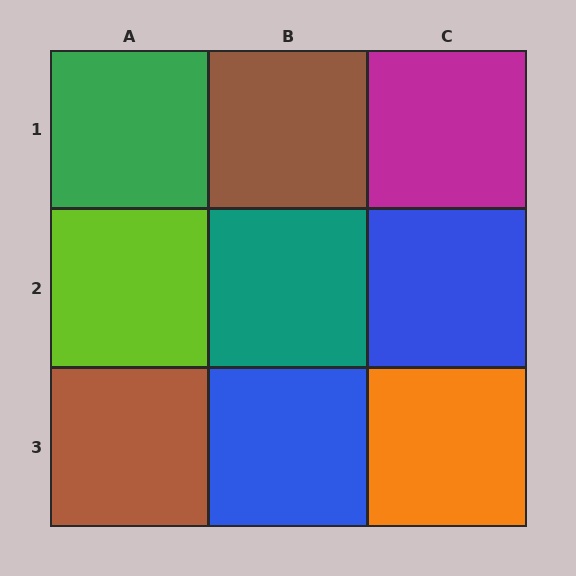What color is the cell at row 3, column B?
Blue.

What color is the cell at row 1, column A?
Green.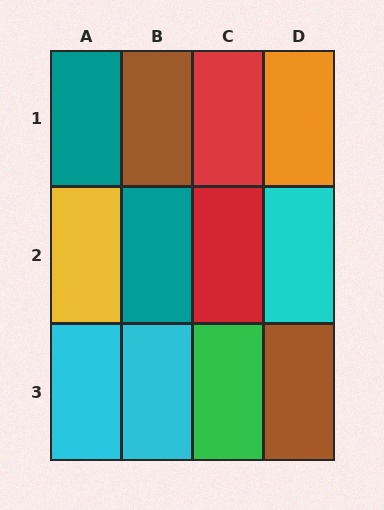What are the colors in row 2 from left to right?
Yellow, teal, red, cyan.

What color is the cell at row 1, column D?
Orange.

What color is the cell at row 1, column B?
Brown.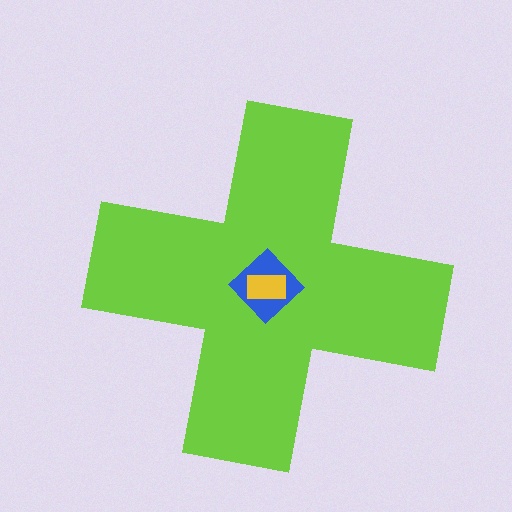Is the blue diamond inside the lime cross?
Yes.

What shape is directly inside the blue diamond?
The yellow rectangle.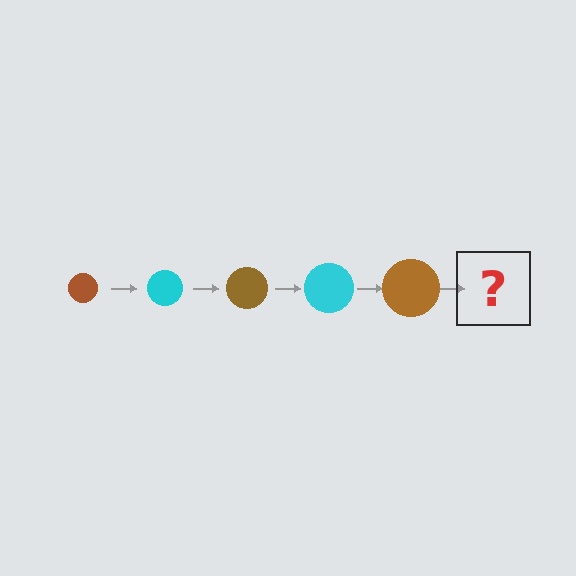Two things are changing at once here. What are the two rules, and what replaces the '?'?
The two rules are that the circle grows larger each step and the color cycles through brown and cyan. The '?' should be a cyan circle, larger than the previous one.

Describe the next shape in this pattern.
It should be a cyan circle, larger than the previous one.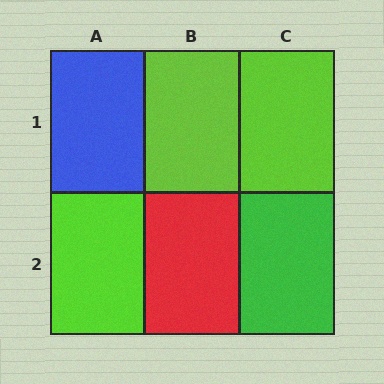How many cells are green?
1 cell is green.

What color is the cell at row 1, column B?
Lime.